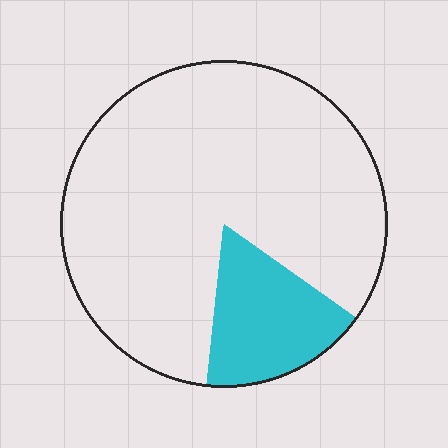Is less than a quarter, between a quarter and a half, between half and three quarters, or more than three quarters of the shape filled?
Less than a quarter.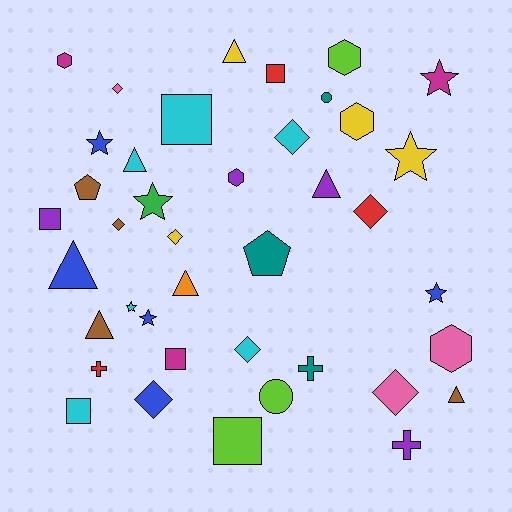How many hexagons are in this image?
There are 5 hexagons.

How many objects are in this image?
There are 40 objects.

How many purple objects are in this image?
There are 4 purple objects.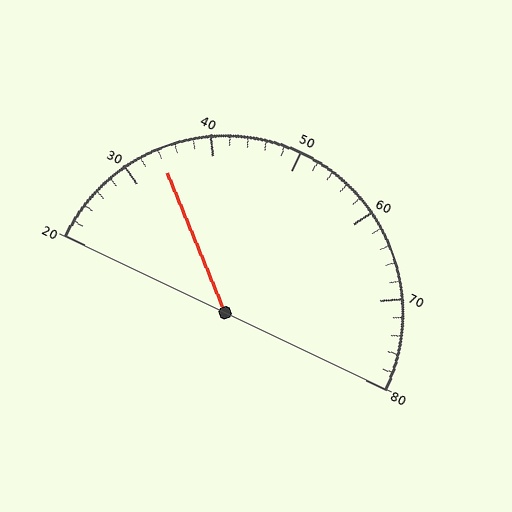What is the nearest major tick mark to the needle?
The nearest major tick mark is 30.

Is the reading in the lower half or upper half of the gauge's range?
The reading is in the lower half of the range (20 to 80).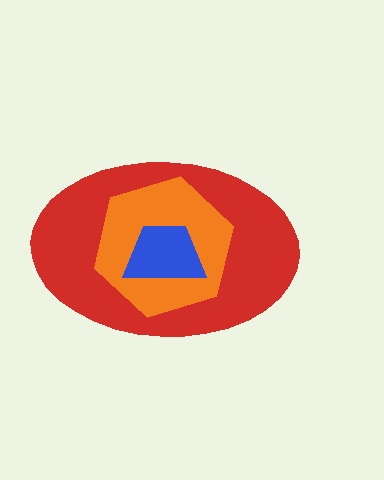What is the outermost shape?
The red ellipse.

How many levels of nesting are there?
3.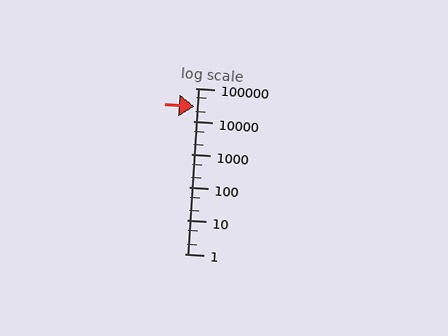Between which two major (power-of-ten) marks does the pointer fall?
The pointer is between 10000 and 100000.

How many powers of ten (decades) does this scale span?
The scale spans 5 decades, from 1 to 100000.